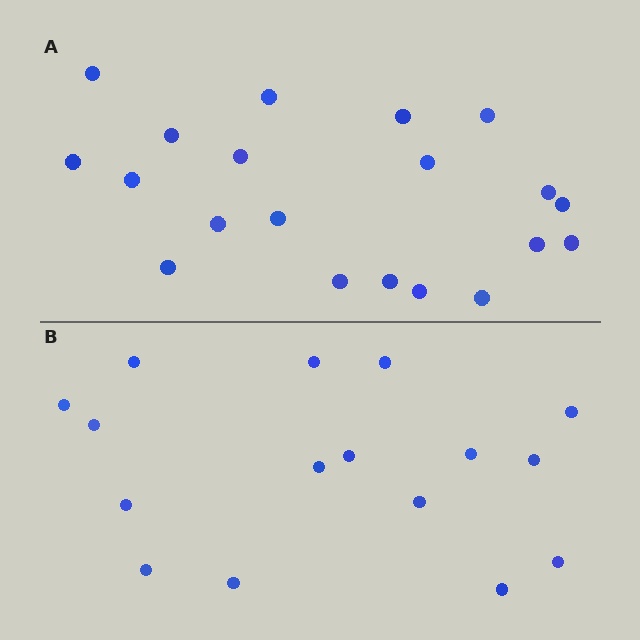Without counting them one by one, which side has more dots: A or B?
Region A (the top region) has more dots.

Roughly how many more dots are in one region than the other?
Region A has about 4 more dots than region B.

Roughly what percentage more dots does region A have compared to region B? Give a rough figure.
About 25% more.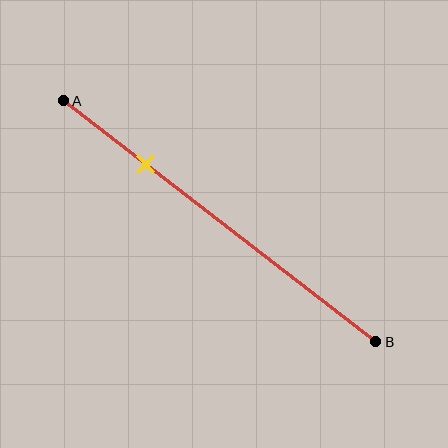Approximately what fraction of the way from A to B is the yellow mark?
The yellow mark is approximately 25% of the way from A to B.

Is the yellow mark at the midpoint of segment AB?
No, the mark is at about 25% from A, not at the 50% midpoint.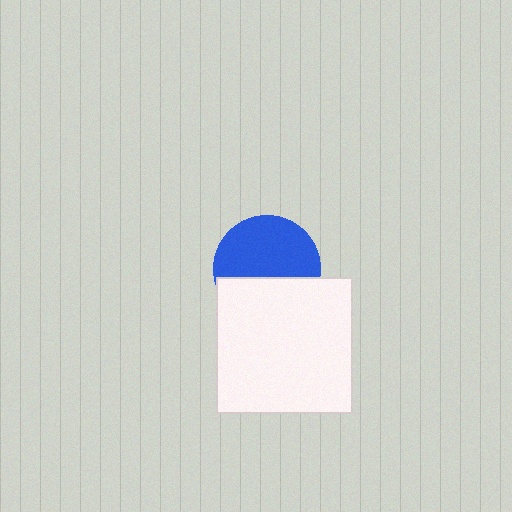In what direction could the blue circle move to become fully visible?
The blue circle could move up. That would shift it out from behind the white square entirely.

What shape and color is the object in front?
The object in front is a white square.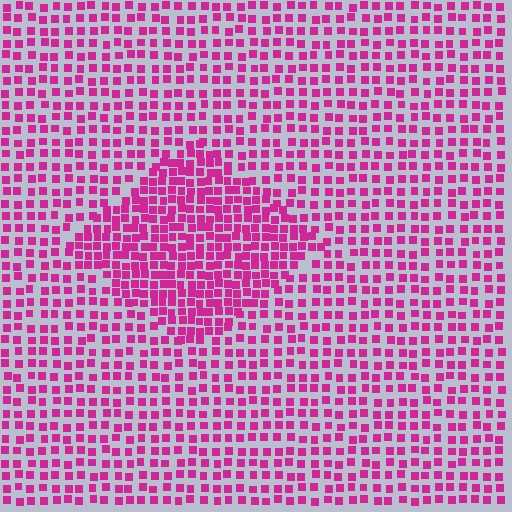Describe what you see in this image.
The image contains small magenta elements arranged at two different densities. A diamond-shaped region is visible where the elements are more densely packed than the surrounding area.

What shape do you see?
I see a diamond.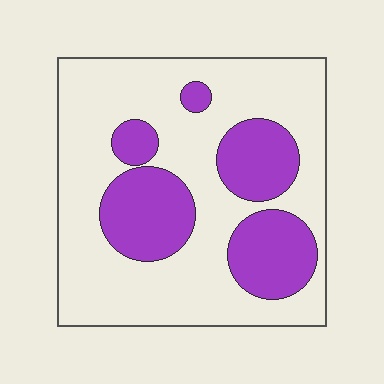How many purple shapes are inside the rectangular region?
5.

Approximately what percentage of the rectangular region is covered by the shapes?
Approximately 30%.